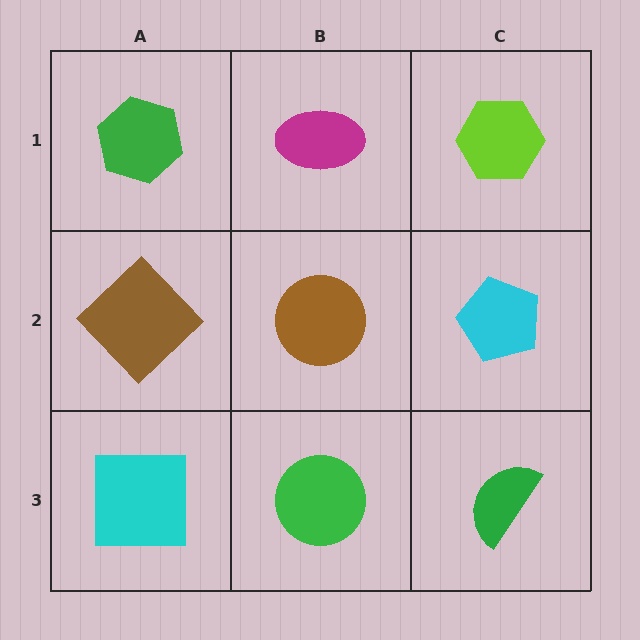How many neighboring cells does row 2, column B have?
4.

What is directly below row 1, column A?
A brown diamond.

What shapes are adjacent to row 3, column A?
A brown diamond (row 2, column A), a green circle (row 3, column B).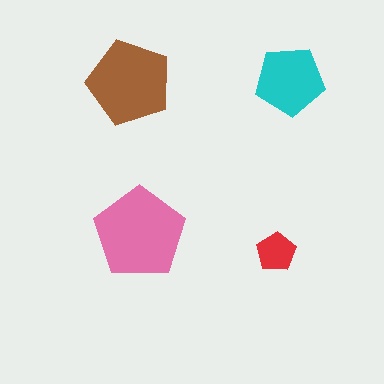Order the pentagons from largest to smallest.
the pink one, the brown one, the cyan one, the red one.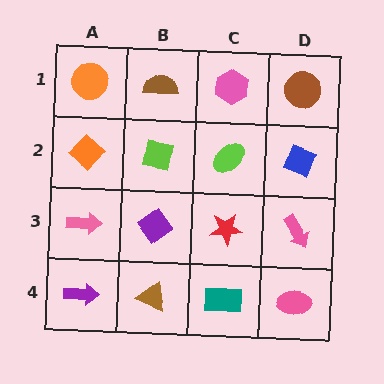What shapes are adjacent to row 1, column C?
A lime ellipse (row 2, column C), a brown semicircle (row 1, column B), a brown circle (row 1, column D).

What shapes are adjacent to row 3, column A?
An orange diamond (row 2, column A), a purple arrow (row 4, column A), a purple diamond (row 3, column B).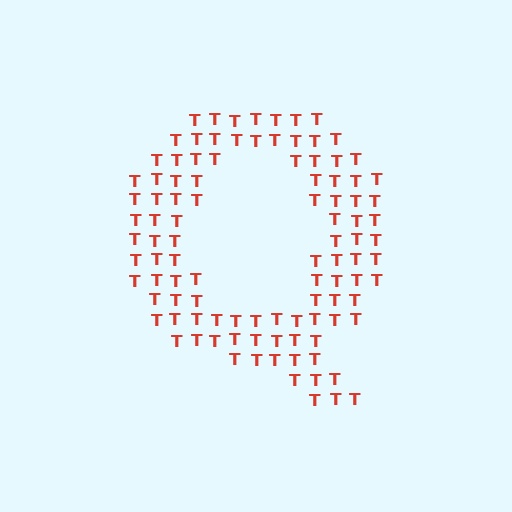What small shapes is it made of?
It is made of small letter T's.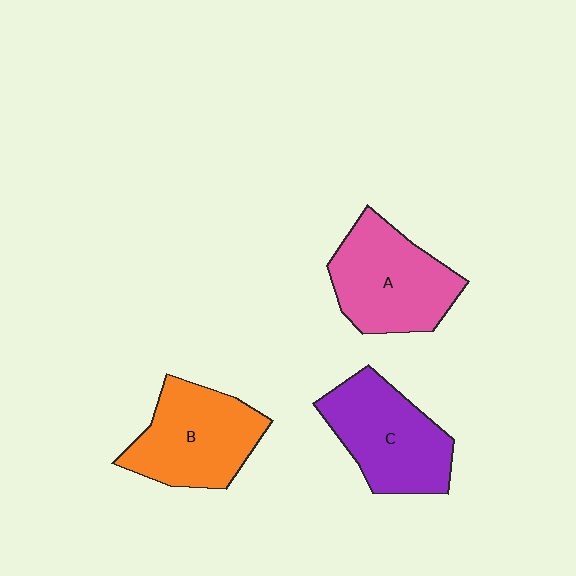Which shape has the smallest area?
Shape C (purple).